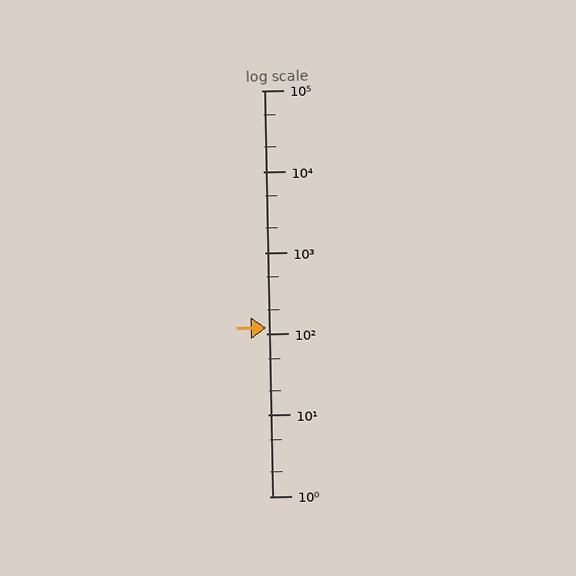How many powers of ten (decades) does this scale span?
The scale spans 5 decades, from 1 to 100000.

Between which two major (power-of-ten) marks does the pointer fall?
The pointer is between 100 and 1000.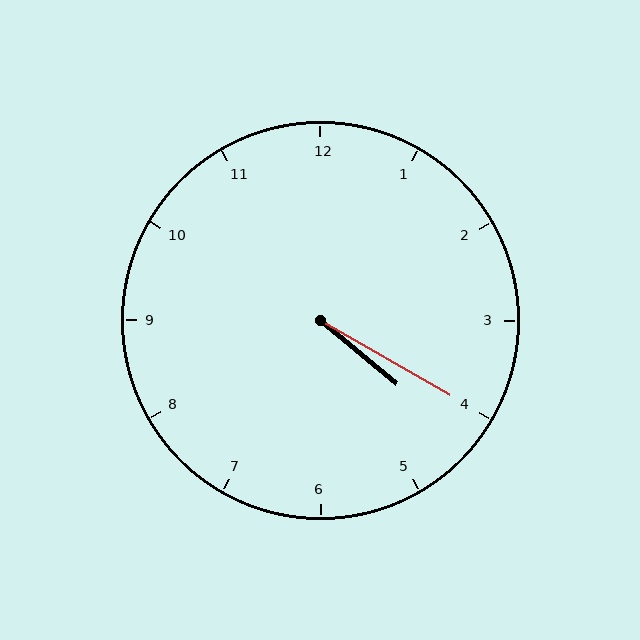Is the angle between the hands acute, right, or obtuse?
It is acute.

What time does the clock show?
4:20.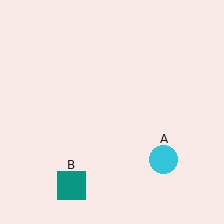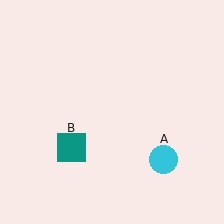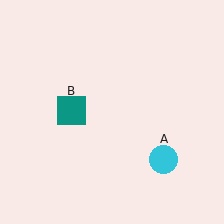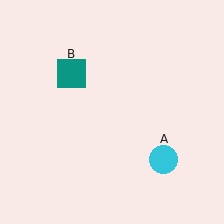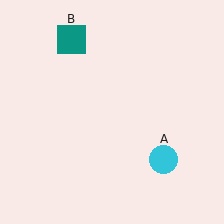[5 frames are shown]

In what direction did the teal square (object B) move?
The teal square (object B) moved up.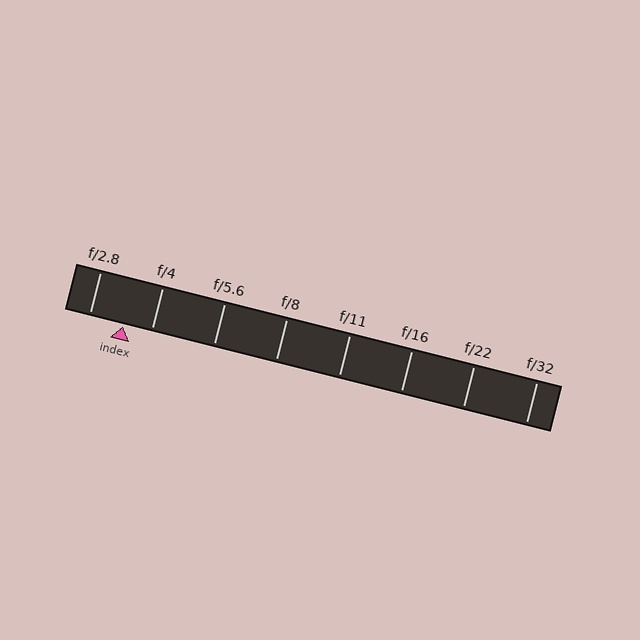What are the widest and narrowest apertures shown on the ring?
The widest aperture shown is f/2.8 and the narrowest is f/32.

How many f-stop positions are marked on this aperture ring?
There are 8 f-stop positions marked.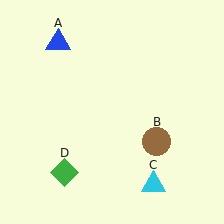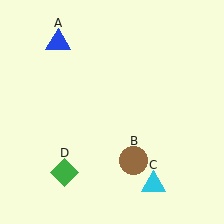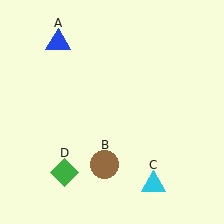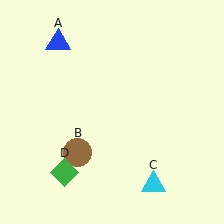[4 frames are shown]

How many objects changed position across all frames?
1 object changed position: brown circle (object B).